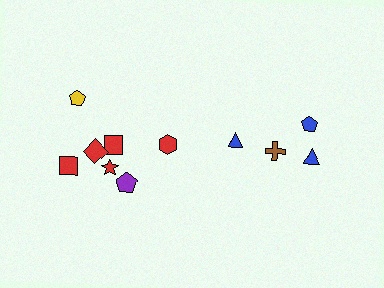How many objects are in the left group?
There are 7 objects.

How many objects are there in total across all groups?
There are 11 objects.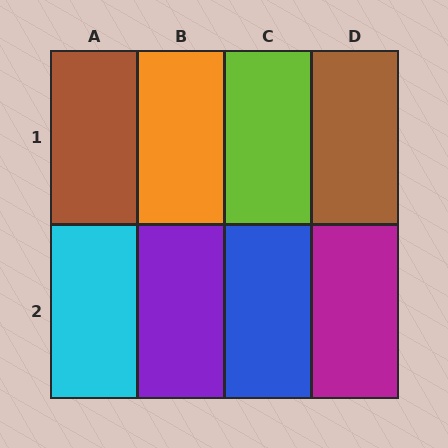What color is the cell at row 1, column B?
Orange.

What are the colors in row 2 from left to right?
Cyan, purple, blue, magenta.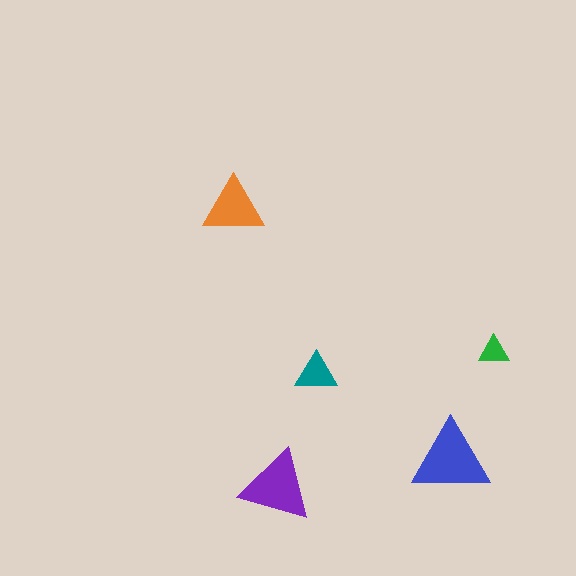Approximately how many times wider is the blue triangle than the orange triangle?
About 1.5 times wider.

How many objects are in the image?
There are 5 objects in the image.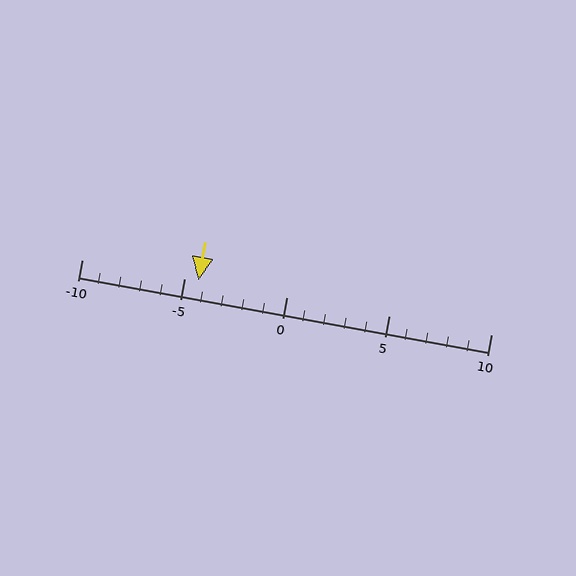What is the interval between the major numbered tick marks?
The major tick marks are spaced 5 units apart.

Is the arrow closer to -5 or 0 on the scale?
The arrow is closer to -5.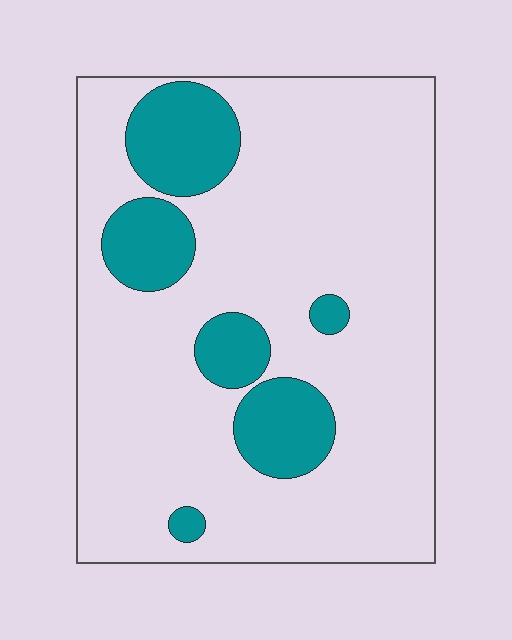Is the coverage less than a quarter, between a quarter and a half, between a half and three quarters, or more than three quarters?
Less than a quarter.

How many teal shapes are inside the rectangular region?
6.